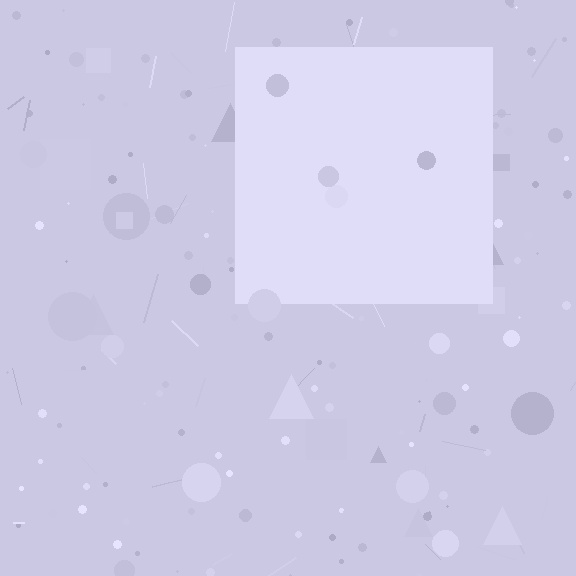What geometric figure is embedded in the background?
A square is embedded in the background.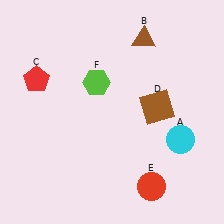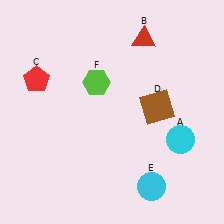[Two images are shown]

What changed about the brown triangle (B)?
In Image 1, B is brown. In Image 2, it changed to red.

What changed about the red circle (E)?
In Image 1, E is red. In Image 2, it changed to cyan.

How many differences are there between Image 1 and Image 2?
There are 2 differences between the two images.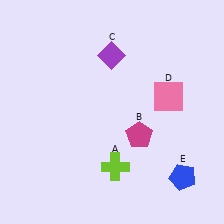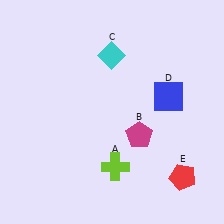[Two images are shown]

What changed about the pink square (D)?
In Image 1, D is pink. In Image 2, it changed to blue.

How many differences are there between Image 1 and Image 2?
There are 3 differences between the two images.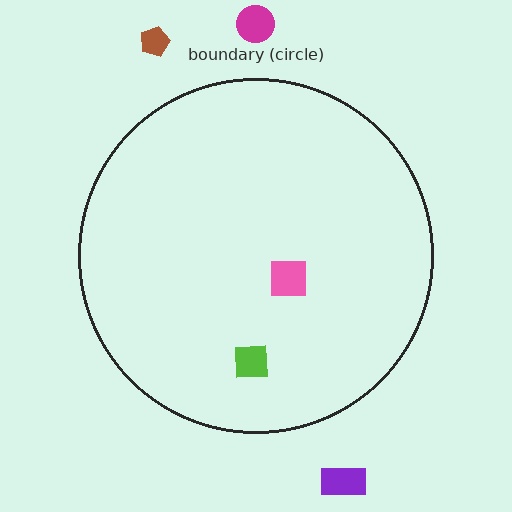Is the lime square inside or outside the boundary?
Inside.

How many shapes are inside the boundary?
2 inside, 3 outside.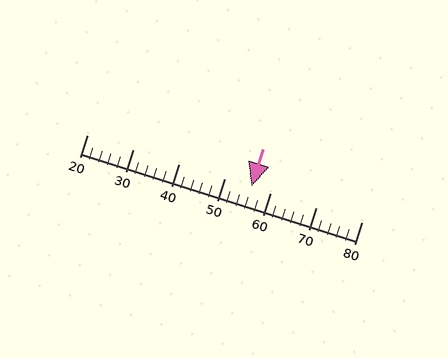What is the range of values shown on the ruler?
The ruler shows values from 20 to 80.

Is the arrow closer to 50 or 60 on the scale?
The arrow is closer to 60.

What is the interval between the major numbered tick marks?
The major tick marks are spaced 10 units apart.